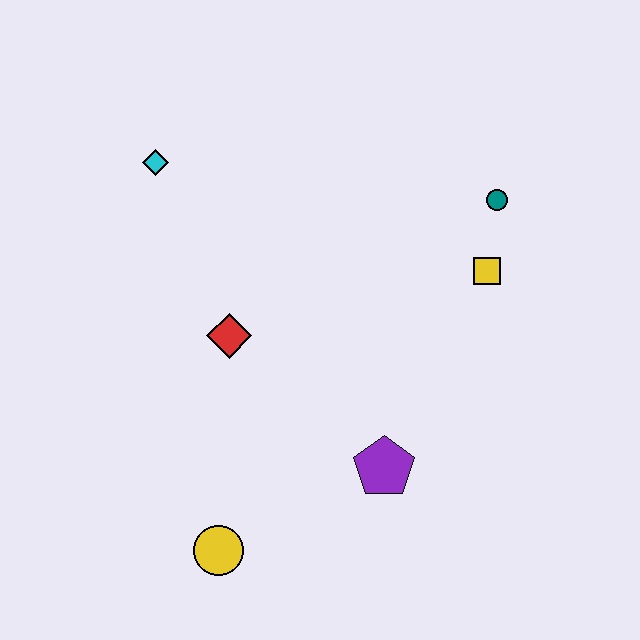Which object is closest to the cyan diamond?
The red diamond is closest to the cyan diamond.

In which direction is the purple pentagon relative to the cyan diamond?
The purple pentagon is below the cyan diamond.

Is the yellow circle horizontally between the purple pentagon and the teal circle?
No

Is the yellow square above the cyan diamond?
No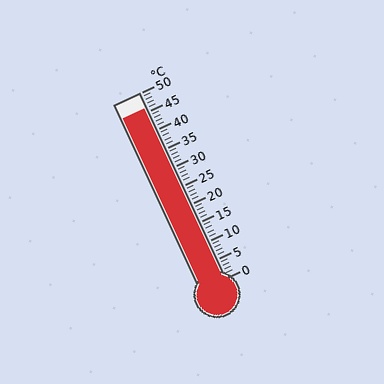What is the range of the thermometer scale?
The thermometer scale ranges from 0°C to 50°C.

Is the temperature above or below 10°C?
The temperature is above 10°C.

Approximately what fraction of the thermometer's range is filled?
The thermometer is filled to approximately 90% of its range.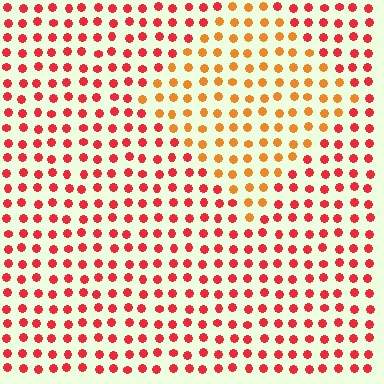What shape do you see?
I see a diamond.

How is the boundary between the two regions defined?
The boundary is defined purely by a slight shift in hue (about 35 degrees). Spacing, size, and orientation are identical on both sides.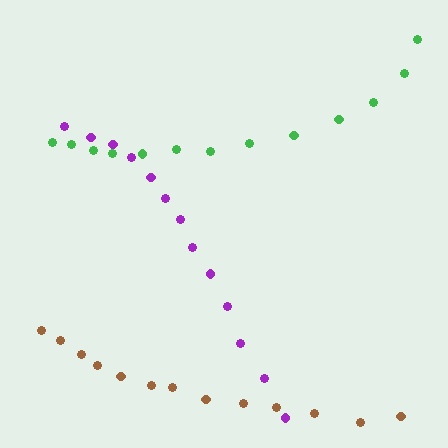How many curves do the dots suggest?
There are 3 distinct paths.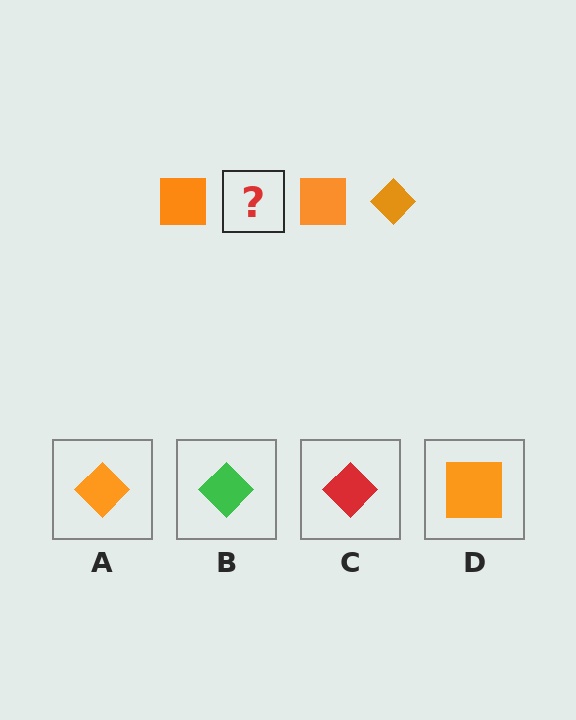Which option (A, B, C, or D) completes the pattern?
A.